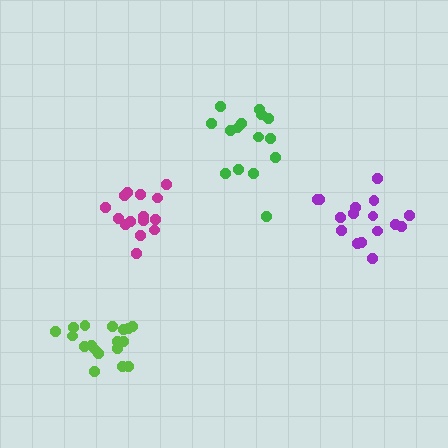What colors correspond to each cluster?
The clusters are colored: lime, magenta, green, purple.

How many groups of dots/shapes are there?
There are 4 groups.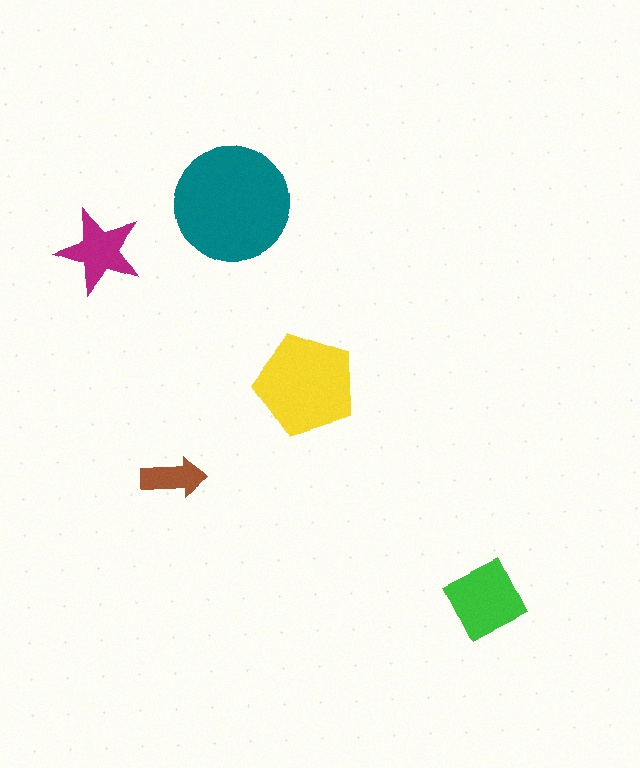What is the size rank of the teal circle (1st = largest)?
1st.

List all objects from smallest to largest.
The brown arrow, the magenta star, the green square, the yellow pentagon, the teal circle.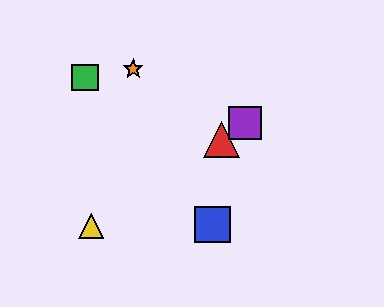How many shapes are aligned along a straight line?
3 shapes (the red triangle, the yellow triangle, the purple square) are aligned along a straight line.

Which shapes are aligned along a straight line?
The red triangle, the yellow triangle, the purple square are aligned along a straight line.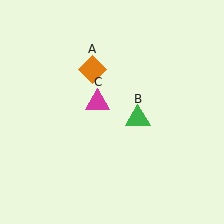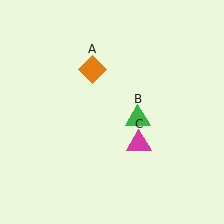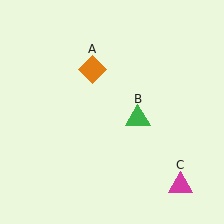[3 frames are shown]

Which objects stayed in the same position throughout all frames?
Orange diamond (object A) and green triangle (object B) remained stationary.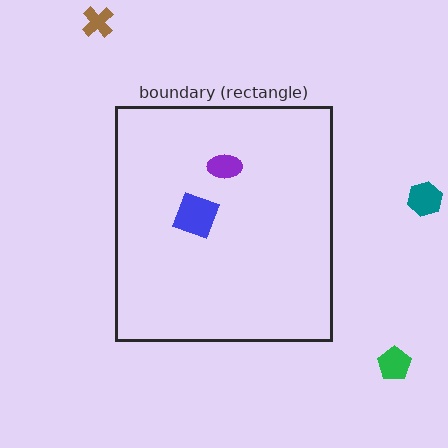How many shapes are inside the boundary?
2 inside, 3 outside.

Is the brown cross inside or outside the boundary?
Outside.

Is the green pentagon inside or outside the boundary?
Outside.